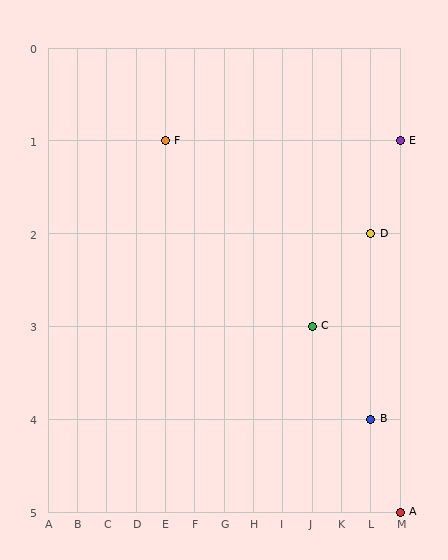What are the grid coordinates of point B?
Point B is at grid coordinates (L, 4).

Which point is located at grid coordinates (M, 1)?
Point E is at (M, 1).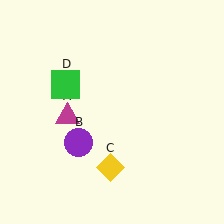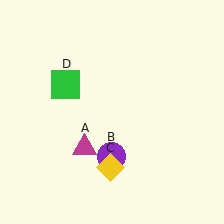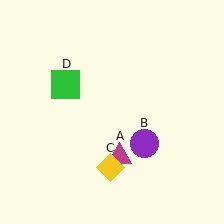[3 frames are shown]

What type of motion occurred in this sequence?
The magenta triangle (object A), purple circle (object B) rotated counterclockwise around the center of the scene.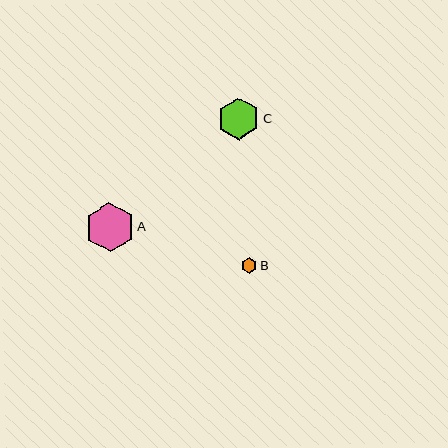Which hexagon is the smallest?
Hexagon B is the smallest with a size of approximately 15 pixels.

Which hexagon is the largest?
Hexagon A is the largest with a size of approximately 49 pixels.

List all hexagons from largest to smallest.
From largest to smallest: A, C, B.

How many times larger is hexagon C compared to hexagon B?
Hexagon C is approximately 2.7 times the size of hexagon B.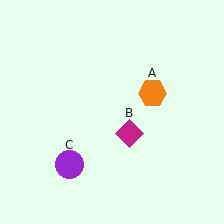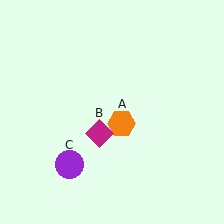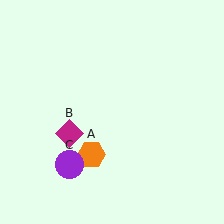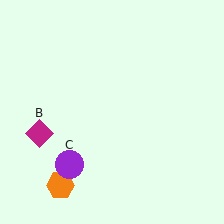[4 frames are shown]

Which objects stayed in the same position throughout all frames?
Purple circle (object C) remained stationary.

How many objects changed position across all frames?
2 objects changed position: orange hexagon (object A), magenta diamond (object B).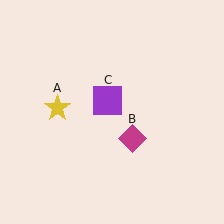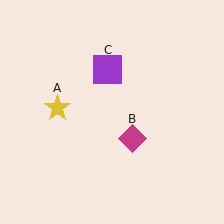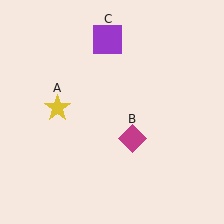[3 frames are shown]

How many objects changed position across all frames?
1 object changed position: purple square (object C).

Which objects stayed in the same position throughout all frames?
Yellow star (object A) and magenta diamond (object B) remained stationary.